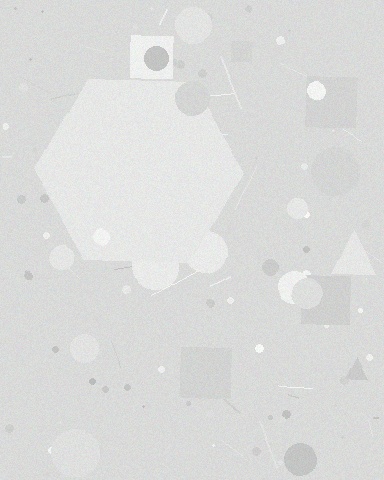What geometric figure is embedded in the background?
A hexagon is embedded in the background.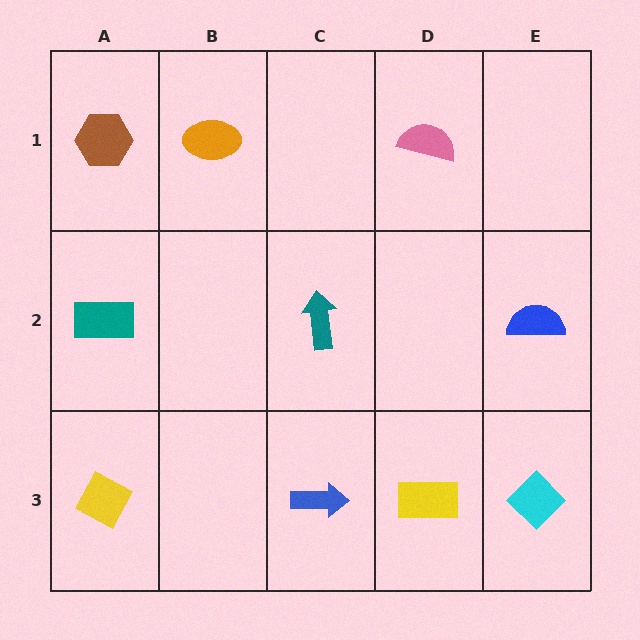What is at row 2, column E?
A blue semicircle.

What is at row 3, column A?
A yellow diamond.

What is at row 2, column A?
A teal rectangle.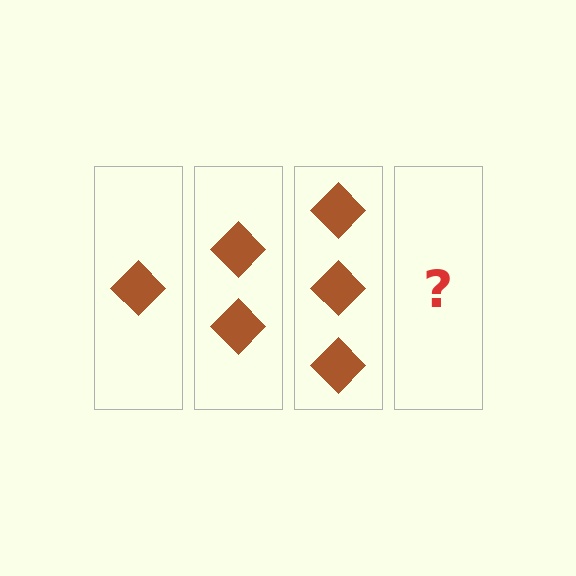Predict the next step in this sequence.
The next step is 4 diamonds.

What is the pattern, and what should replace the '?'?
The pattern is that each step adds one more diamond. The '?' should be 4 diamonds.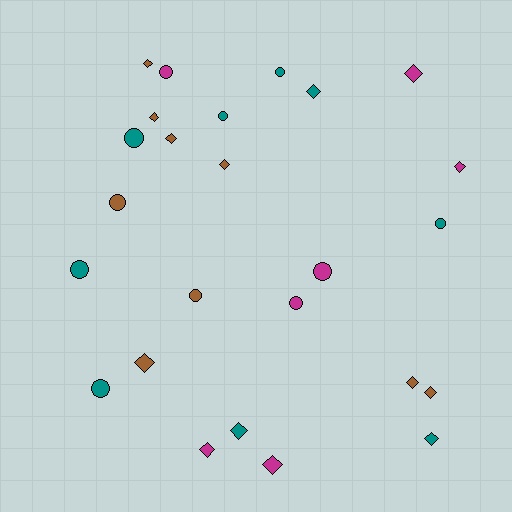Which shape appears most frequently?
Diamond, with 14 objects.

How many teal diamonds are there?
There are 3 teal diamonds.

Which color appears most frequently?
Teal, with 9 objects.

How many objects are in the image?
There are 25 objects.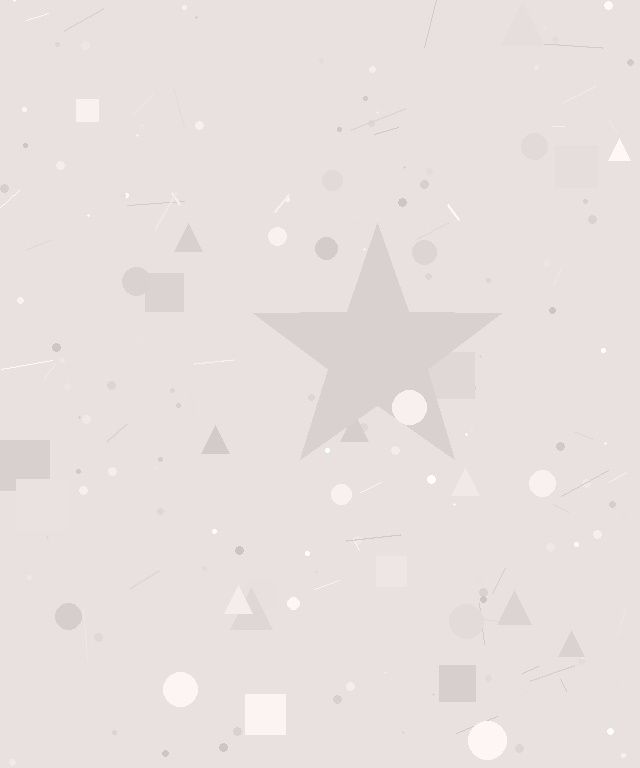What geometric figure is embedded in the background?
A star is embedded in the background.